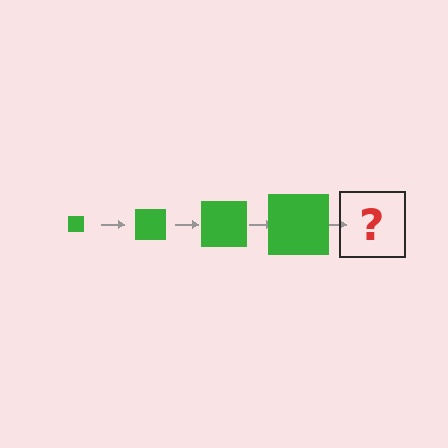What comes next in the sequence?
The next element should be a green square, larger than the previous one.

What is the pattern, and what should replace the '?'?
The pattern is that the square gets progressively larger each step. The '?' should be a green square, larger than the previous one.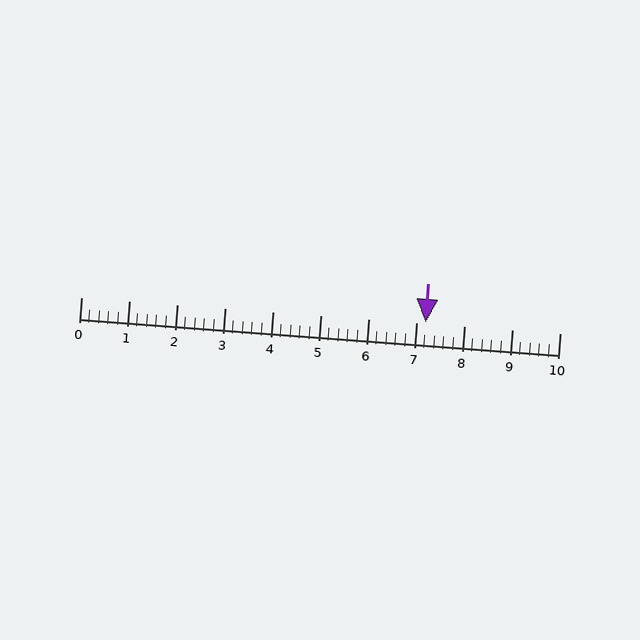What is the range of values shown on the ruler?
The ruler shows values from 0 to 10.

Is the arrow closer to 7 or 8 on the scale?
The arrow is closer to 7.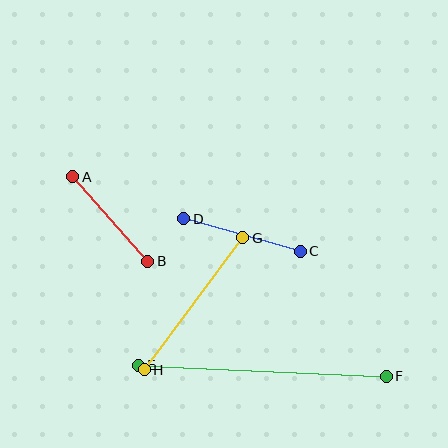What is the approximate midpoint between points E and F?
The midpoint is at approximately (262, 371) pixels.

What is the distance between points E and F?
The distance is approximately 248 pixels.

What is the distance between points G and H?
The distance is approximately 165 pixels.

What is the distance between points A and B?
The distance is approximately 113 pixels.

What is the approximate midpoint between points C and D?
The midpoint is at approximately (242, 235) pixels.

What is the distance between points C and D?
The distance is approximately 121 pixels.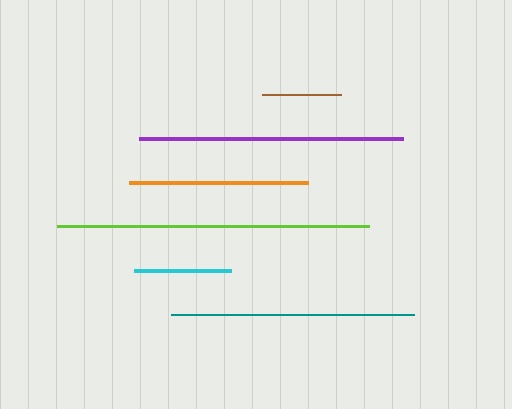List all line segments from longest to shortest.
From longest to shortest: lime, purple, teal, orange, cyan, brown.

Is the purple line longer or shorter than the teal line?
The purple line is longer than the teal line.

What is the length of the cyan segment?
The cyan segment is approximately 97 pixels long.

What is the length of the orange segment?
The orange segment is approximately 179 pixels long.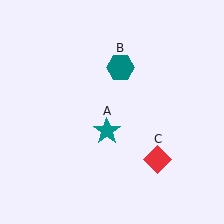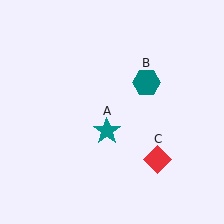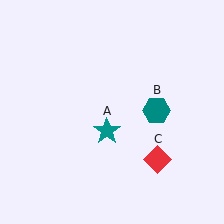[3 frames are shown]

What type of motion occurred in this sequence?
The teal hexagon (object B) rotated clockwise around the center of the scene.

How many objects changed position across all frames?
1 object changed position: teal hexagon (object B).